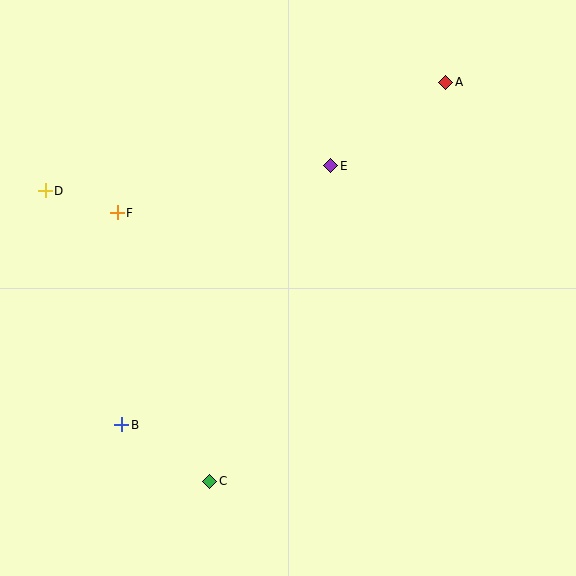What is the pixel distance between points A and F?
The distance between A and F is 353 pixels.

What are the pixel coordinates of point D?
Point D is at (45, 191).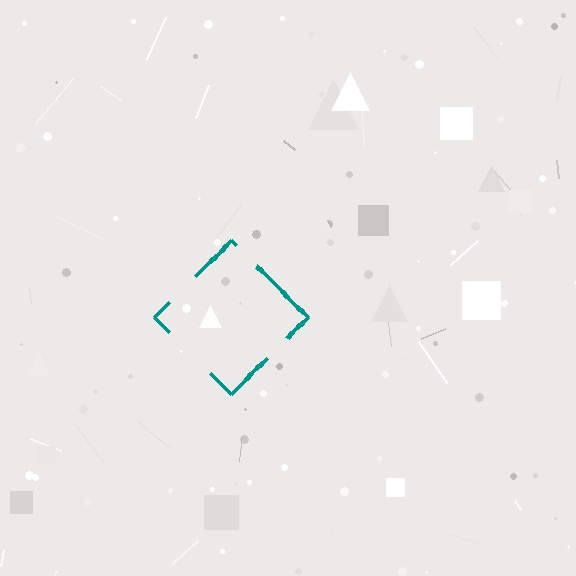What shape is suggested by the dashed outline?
The dashed outline suggests a diamond.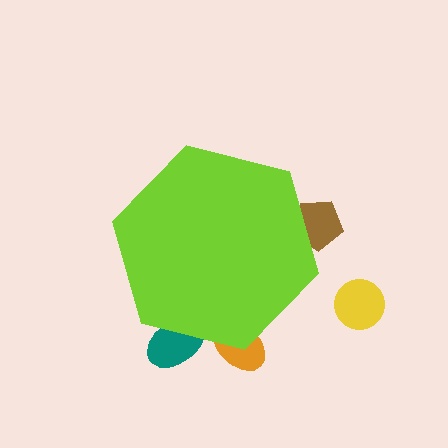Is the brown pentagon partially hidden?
Yes, the brown pentagon is partially hidden behind the lime hexagon.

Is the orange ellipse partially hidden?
Yes, the orange ellipse is partially hidden behind the lime hexagon.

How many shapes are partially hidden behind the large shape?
3 shapes are partially hidden.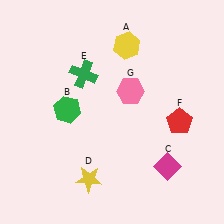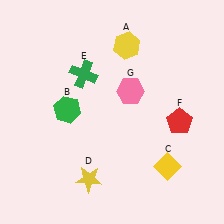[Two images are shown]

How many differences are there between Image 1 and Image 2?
There is 1 difference between the two images.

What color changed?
The diamond (C) changed from magenta in Image 1 to yellow in Image 2.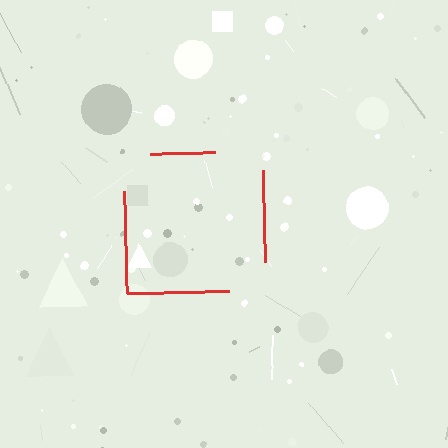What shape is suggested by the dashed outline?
The dashed outline suggests a square.